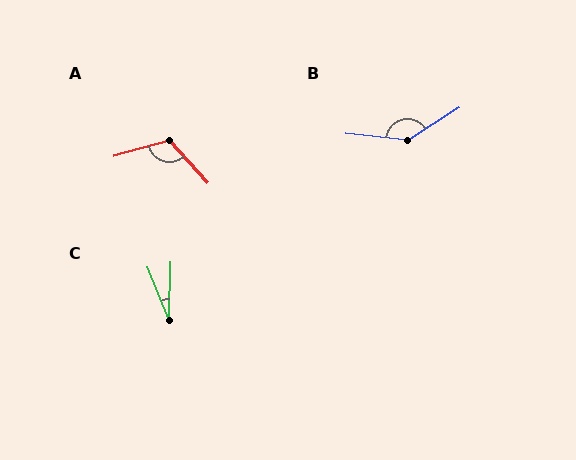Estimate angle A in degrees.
Approximately 117 degrees.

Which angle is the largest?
B, at approximately 141 degrees.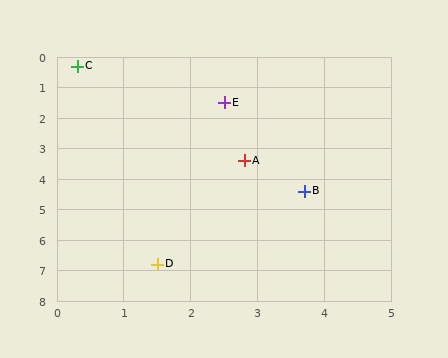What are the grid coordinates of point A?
Point A is at approximately (2.8, 3.4).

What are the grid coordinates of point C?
Point C is at approximately (0.3, 0.3).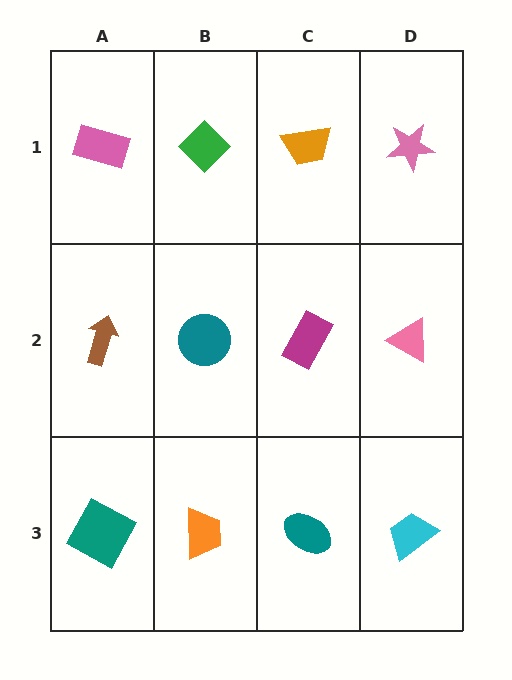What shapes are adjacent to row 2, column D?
A pink star (row 1, column D), a cyan trapezoid (row 3, column D), a magenta rectangle (row 2, column C).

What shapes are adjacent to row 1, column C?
A magenta rectangle (row 2, column C), a green diamond (row 1, column B), a pink star (row 1, column D).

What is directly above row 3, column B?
A teal circle.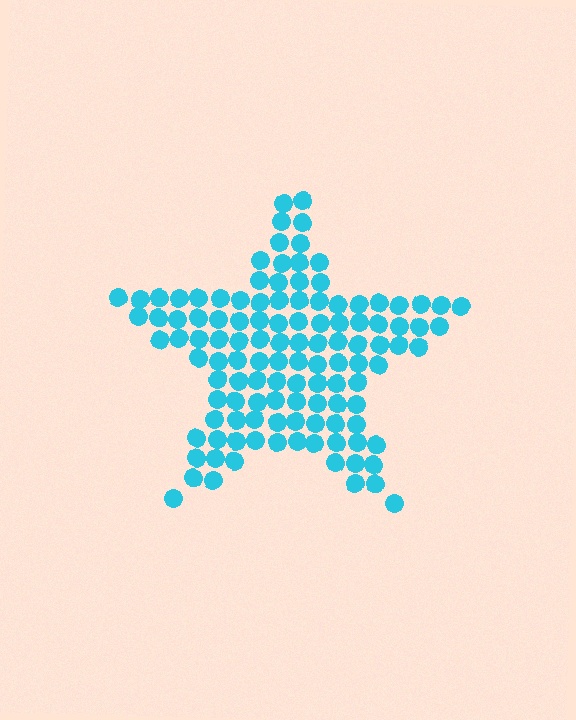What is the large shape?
The large shape is a star.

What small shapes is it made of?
It is made of small circles.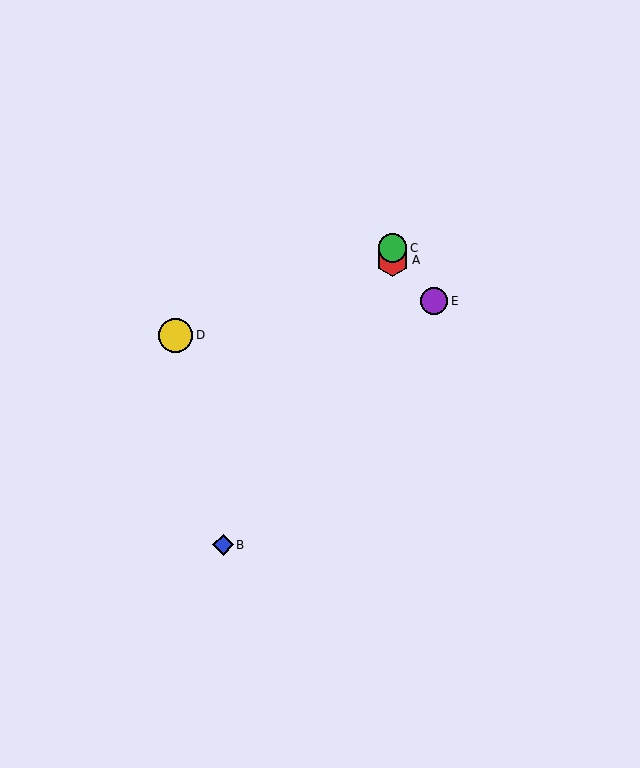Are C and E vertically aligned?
No, C is at x≈393 and E is at x≈434.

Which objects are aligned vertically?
Objects A, C are aligned vertically.